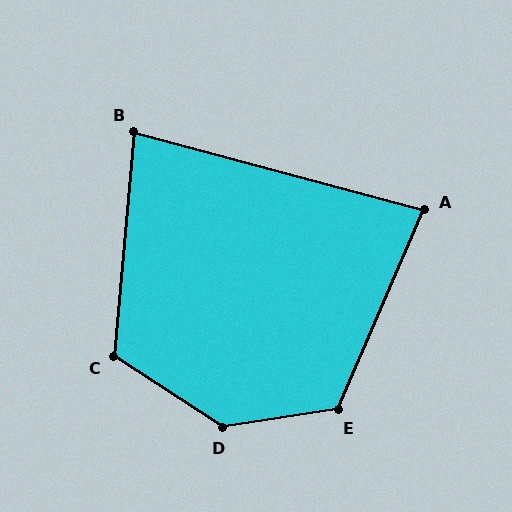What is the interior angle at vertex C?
Approximately 118 degrees (obtuse).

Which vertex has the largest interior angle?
D, at approximately 138 degrees.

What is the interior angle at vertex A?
Approximately 82 degrees (acute).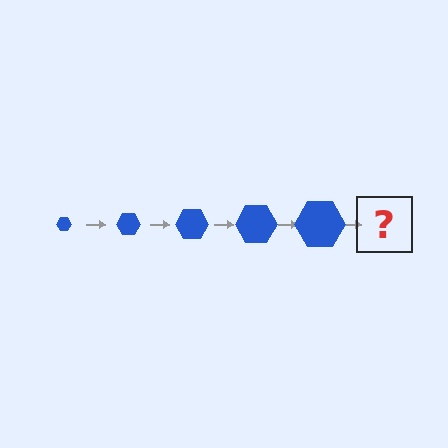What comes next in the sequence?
The next element should be a blue hexagon, larger than the previous one.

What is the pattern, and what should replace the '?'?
The pattern is that the hexagon gets progressively larger each step. The '?' should be a blue hexagon, larger than the previous one.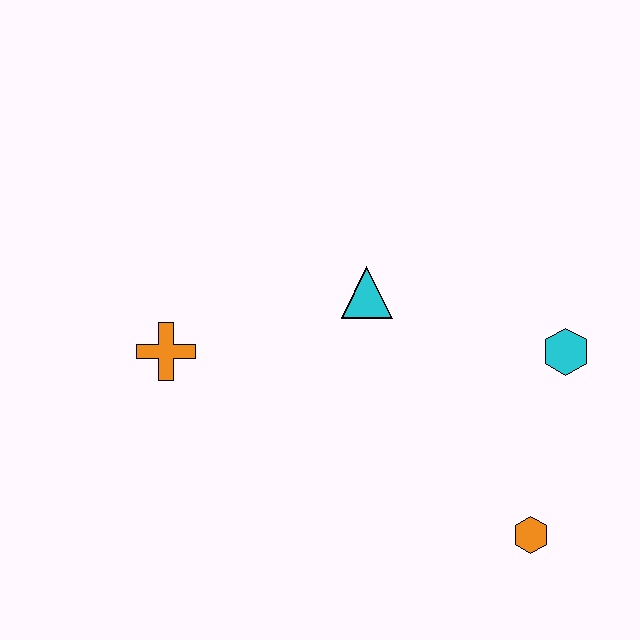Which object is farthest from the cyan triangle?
The orange hexagon is farthest from the cyan triangle.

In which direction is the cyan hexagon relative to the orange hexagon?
The cyan hexagon is above the orange hexagon.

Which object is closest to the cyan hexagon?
The orange hexagon is closest to the cyan hexagon.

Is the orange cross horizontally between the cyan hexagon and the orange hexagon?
No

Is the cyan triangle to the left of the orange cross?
No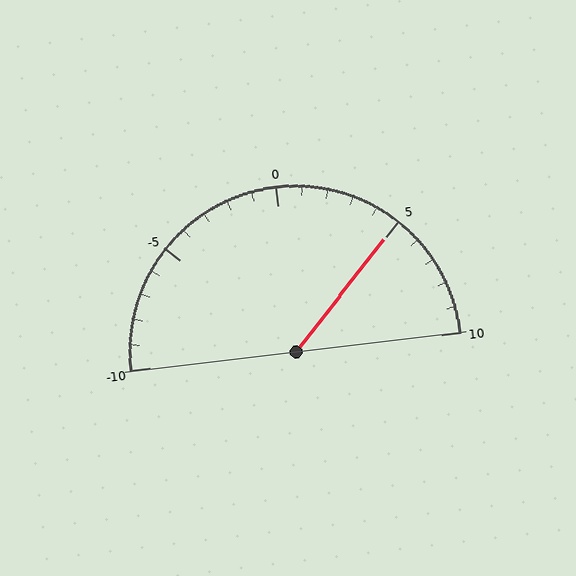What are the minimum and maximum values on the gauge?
The gauge ranges from -10 to 10.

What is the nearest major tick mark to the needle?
The nearest major tick mark is 5.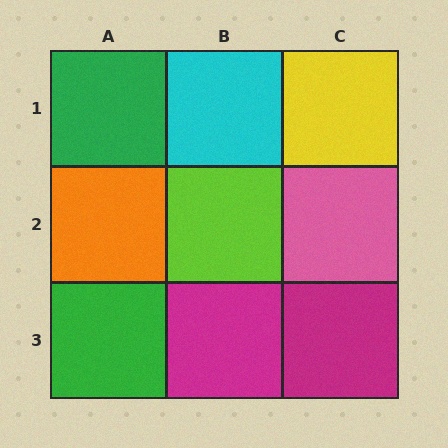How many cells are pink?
1 cell is pink.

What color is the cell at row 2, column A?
Orange.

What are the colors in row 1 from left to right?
Green, cyan, yellow.